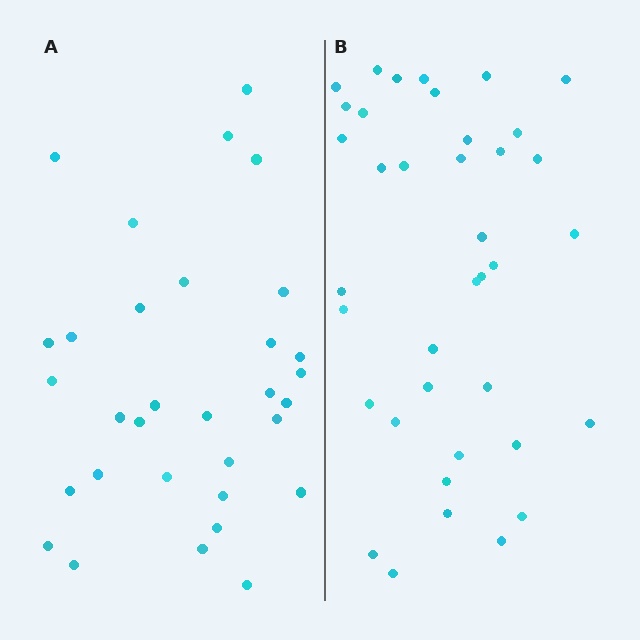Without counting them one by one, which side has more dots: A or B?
Region B (the right region) has more dots.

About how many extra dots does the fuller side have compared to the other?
Region B has about 6 more dots than region A.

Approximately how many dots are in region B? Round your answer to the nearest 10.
About 40 dots. (The exact count is 38, which rounds to 40.)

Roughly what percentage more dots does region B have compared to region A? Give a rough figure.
About 20% more.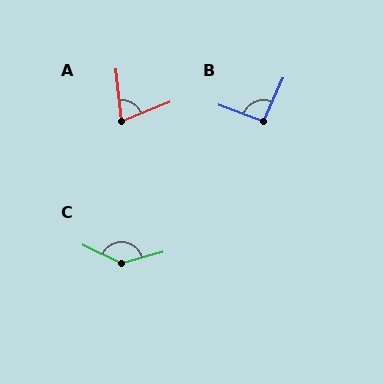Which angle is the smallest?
A, at approximately 74 degrees.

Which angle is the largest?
C, at approximately 138 degrees.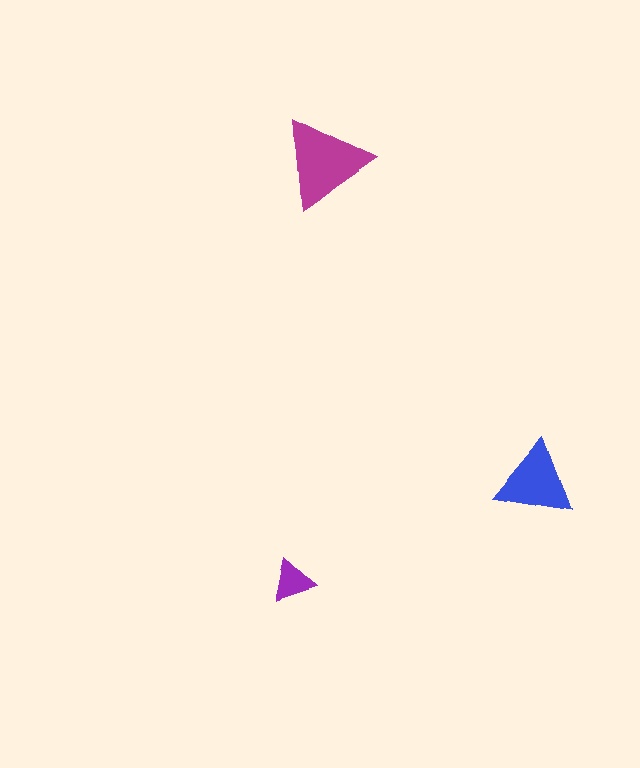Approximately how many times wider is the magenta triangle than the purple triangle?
About 2 times wider.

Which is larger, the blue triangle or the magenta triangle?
The magenta one.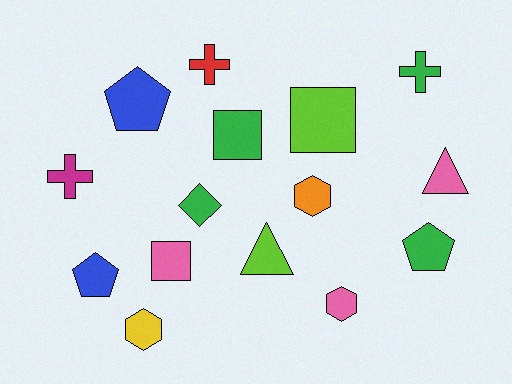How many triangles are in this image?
There are 2 triangles.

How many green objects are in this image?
There are 4 green objects.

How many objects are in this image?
There are 15 objects.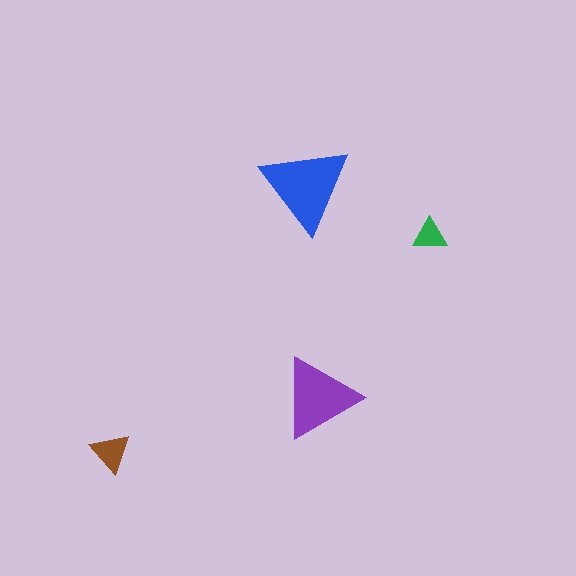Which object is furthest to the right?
The green triangle is rightmost.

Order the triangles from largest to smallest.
the blue one, the purple one, the brown one, the green one.